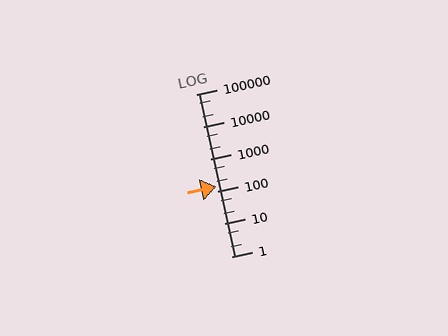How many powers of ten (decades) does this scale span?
The scale spans 5 decades, from 1 to 100000.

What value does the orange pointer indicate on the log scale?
The pointer indicates approximately 140.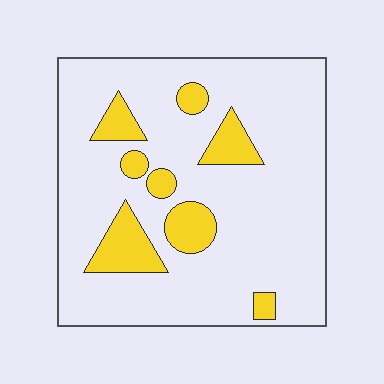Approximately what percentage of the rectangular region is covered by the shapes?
Approximately 15%.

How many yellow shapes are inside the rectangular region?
8.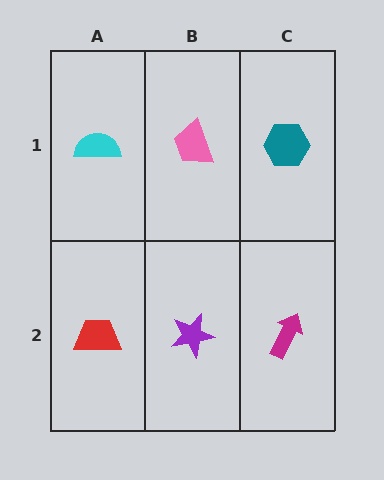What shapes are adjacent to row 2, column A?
A cyan semicircle (row 1, column A), a purple star (row 2, column B).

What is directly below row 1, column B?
A purple star.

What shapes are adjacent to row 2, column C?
A teal hexagon (row 1, column C), a purple star (row 2, column B).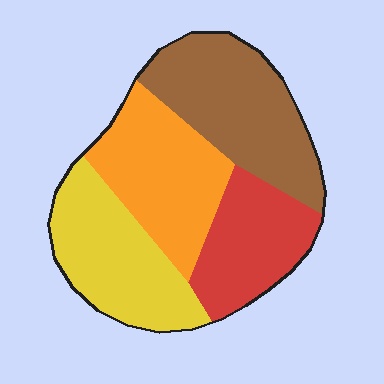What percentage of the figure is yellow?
Yellow takes up about one quarter (1/4) of the figure.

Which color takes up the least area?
Red, at roughly 20%.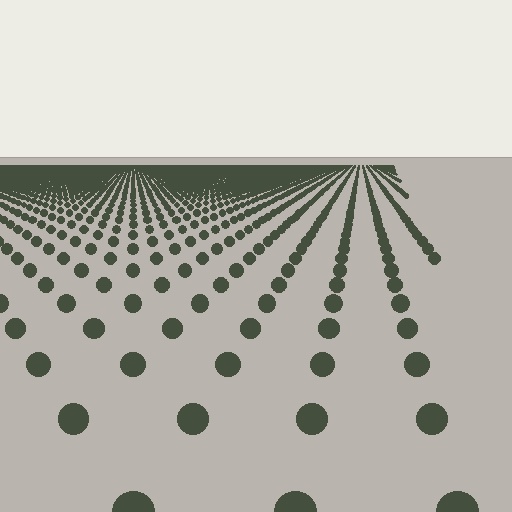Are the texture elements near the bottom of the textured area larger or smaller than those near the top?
Larger. Near the bottom, elements are closer to the viewer and appear at a bigger on-screen size.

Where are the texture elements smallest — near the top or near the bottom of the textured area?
Near the top.